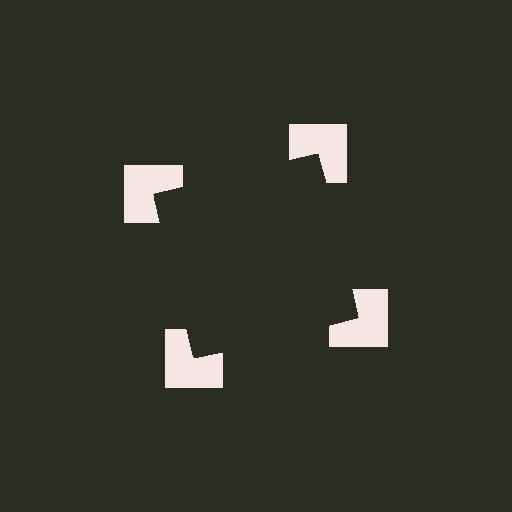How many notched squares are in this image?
There are 4 — one at each vertex of the illusory square.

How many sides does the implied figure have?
4 sides.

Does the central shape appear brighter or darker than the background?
It typically appears slightly darker than the background, even though no actual brightness change is drawn.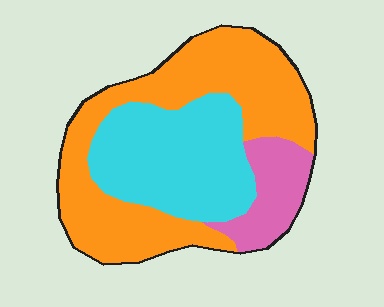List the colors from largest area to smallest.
From largest to smallest: orange, cyan, pink.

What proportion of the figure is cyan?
Cyan covers around 35% of the figure.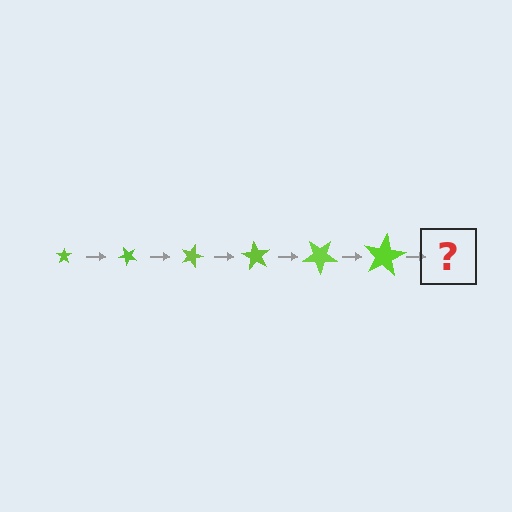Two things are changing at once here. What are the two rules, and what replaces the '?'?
The two rules are that the star grows larger each step and it rotates 45 degrees each step. The '?' should be a star, larger than the previous one and rotated 270 degrees from the start.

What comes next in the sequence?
The next element should be a star, larger than the previous one and rotated 270 degrees from the start.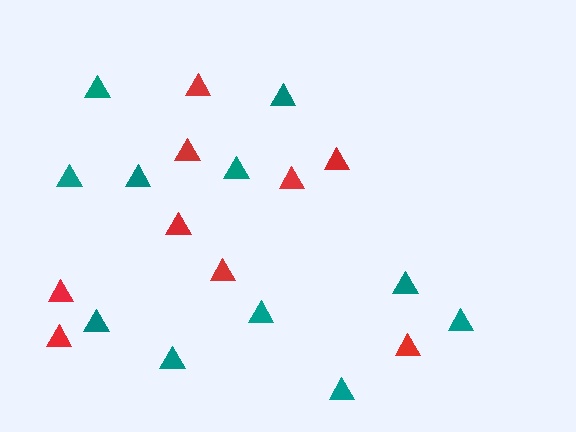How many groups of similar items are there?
There are 2 groups: one group of teal triangles (11) and one group of red triangles (9).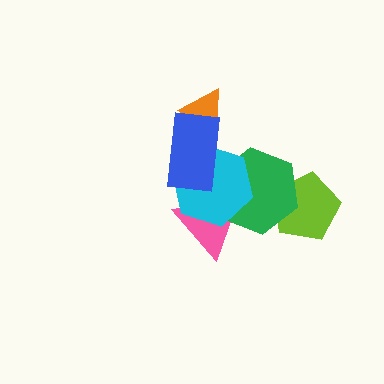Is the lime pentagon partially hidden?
Yes, it is partially covered by another shape.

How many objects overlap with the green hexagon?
3 objects overlap with the green hexagon.